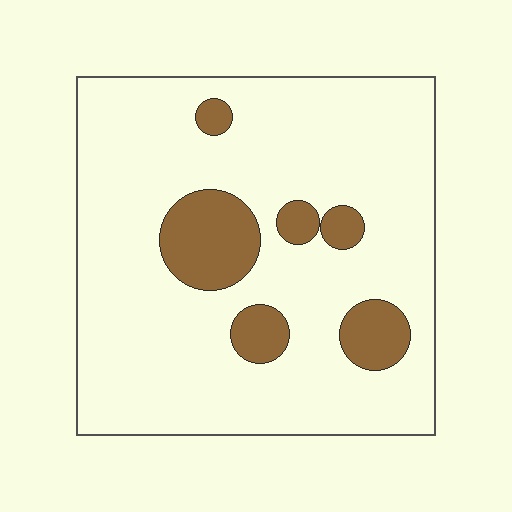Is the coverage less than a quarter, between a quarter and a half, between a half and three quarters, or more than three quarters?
Less than a quarter.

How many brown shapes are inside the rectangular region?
6.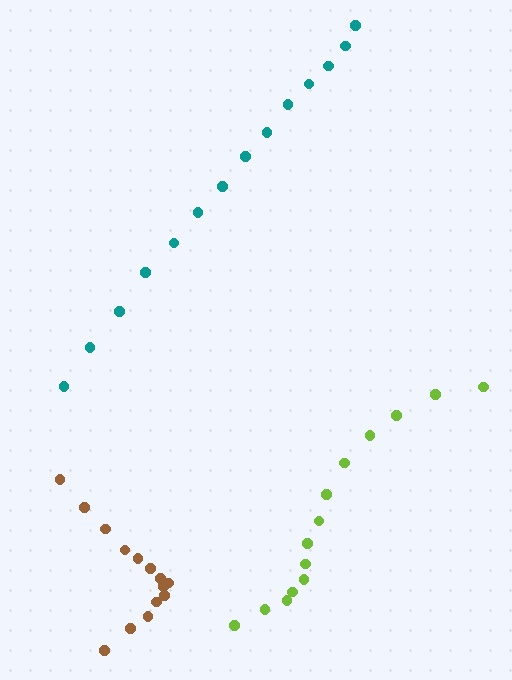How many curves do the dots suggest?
There are 3 distinct paths.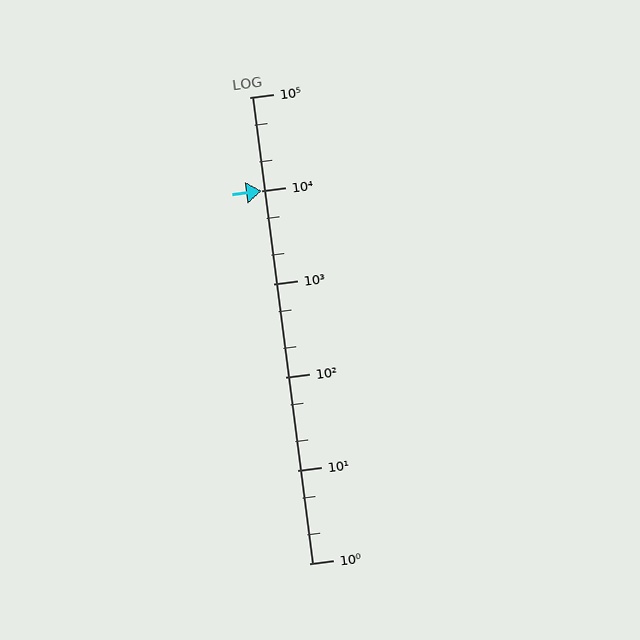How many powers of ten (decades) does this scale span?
The scale spans 5 decades, from 1 to 100000.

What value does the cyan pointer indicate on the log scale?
The pointer indicates approximately 10000.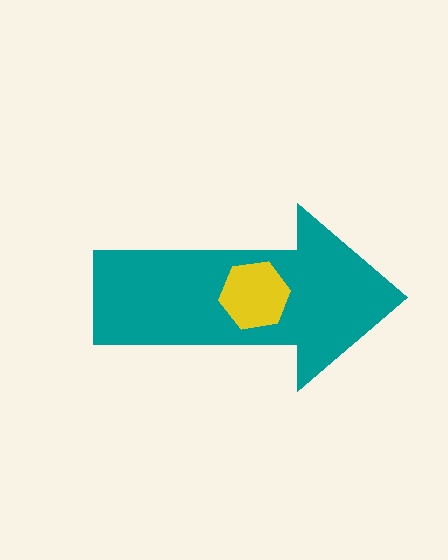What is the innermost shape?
The yellow hexagon.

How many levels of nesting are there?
2.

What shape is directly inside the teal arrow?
The yellow hexagon.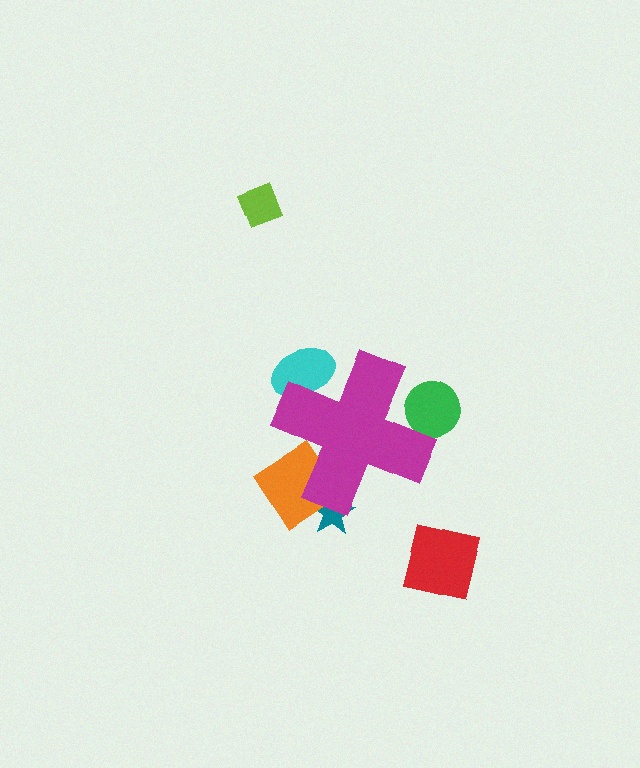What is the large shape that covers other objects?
A magenta cross.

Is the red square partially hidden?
No, the red square is fully visible.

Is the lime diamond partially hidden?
No, the lime diamond is fully visible.